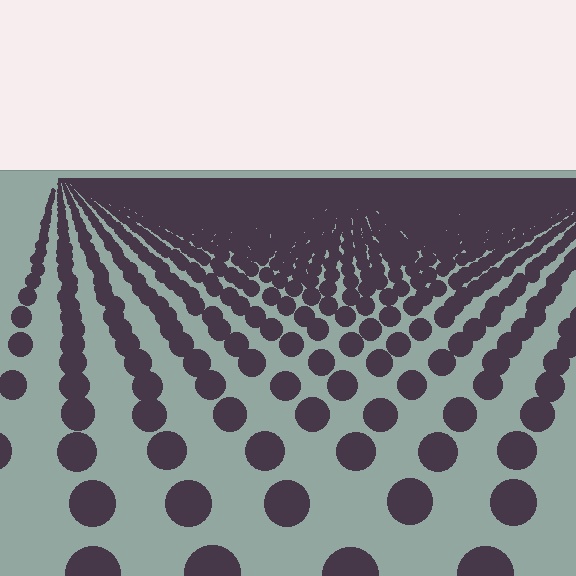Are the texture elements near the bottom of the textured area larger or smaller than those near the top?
Larger. Near the bottom, elements are closer to the viewer and appear at a bigger on-screen size.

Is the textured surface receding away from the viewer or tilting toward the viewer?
The surface is receding away from the viewer. Texture elements get smaller and denser toward the top.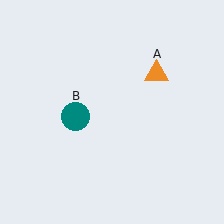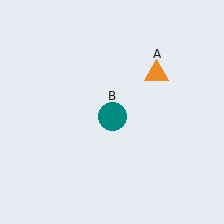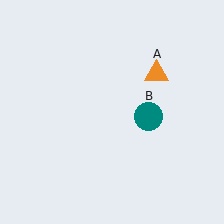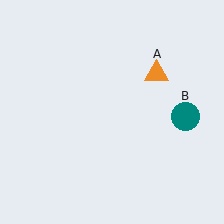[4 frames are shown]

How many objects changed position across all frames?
1 object changed position: teal circle (object B).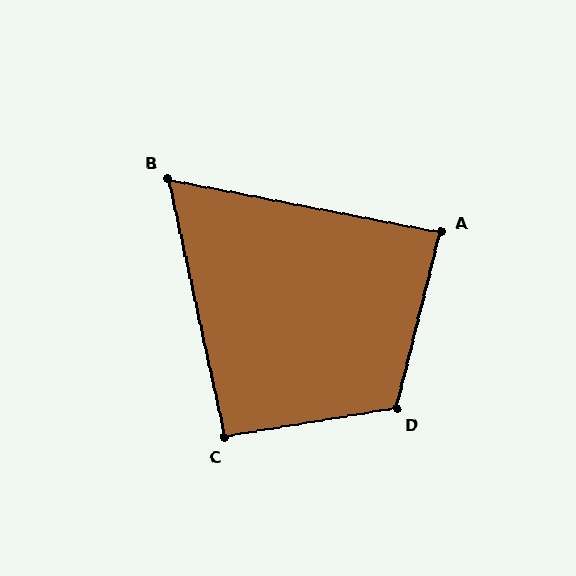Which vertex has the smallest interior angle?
B, at approximately 67 degrees.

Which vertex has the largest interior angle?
D, at approximately 113 degrees.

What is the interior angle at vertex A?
Approximately 87 degrees (approximately right).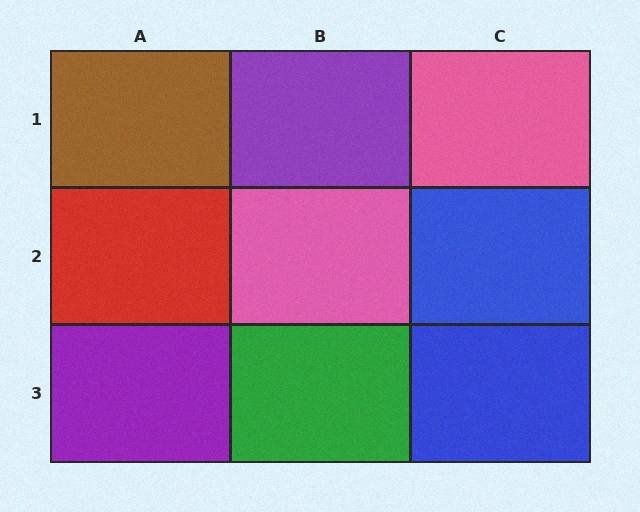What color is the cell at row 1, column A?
Brown.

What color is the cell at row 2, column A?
Red.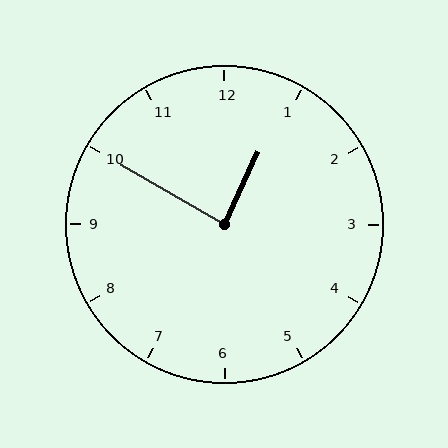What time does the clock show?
12:50.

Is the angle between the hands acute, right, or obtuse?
It is right.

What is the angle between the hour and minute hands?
Approximately 85 degrees.